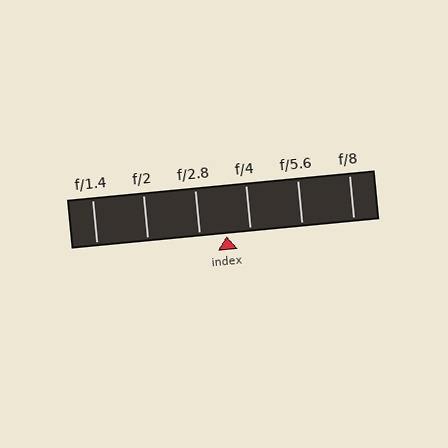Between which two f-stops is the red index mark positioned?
The index mark is between f/2.8 and f/4.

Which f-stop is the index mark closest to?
The index mark is closest to f/4.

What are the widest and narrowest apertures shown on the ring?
The widest aperture shown is f/1.4 and the narrowest is f/8.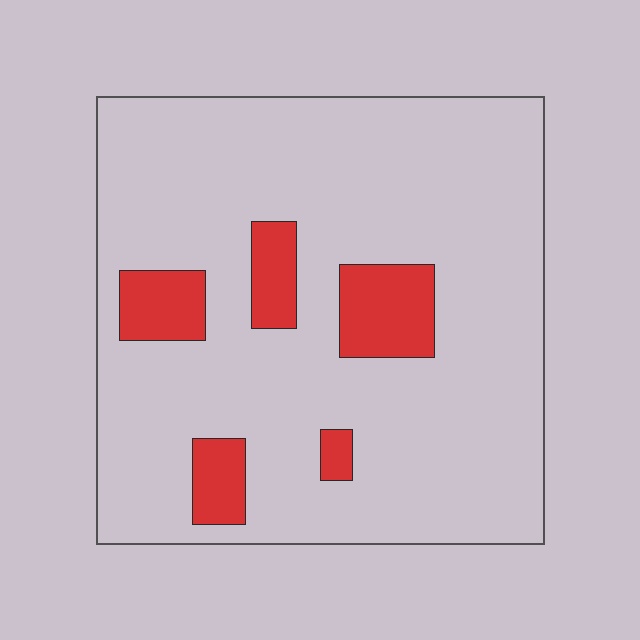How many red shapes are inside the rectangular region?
5.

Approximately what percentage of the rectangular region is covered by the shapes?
Approximately 15%.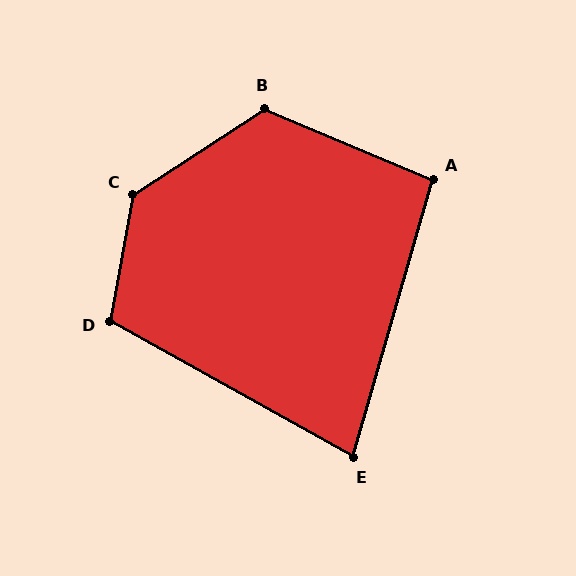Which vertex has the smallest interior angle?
E, at approximately 77 degrees.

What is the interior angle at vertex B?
Approximately 124 degrees (obtuse).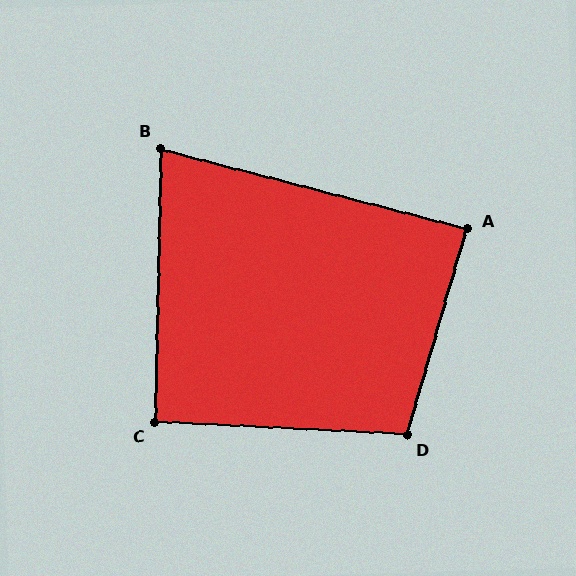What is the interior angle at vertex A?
Approximately 88 degrees (approximately right).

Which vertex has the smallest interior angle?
B, at approximately 77 degrees.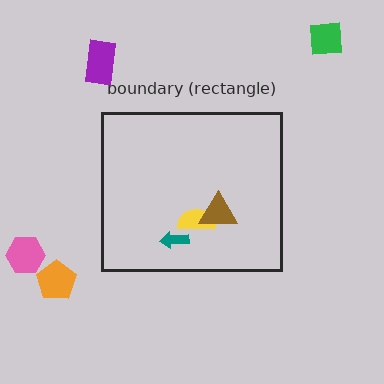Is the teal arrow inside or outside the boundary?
Inside.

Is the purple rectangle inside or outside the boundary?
Outside.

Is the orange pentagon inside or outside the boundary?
Outside.